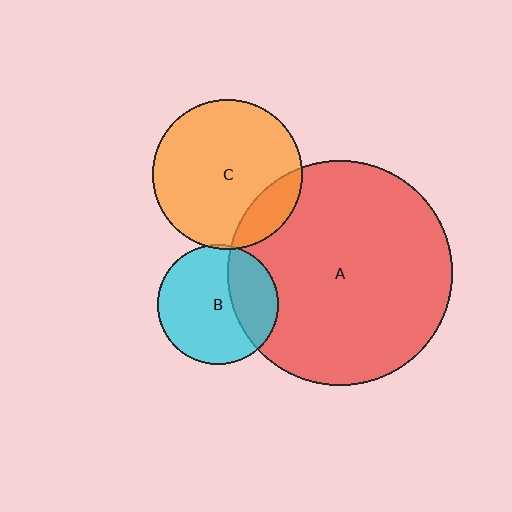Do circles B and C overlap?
Yes.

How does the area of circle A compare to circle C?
Approximately 2.3 times.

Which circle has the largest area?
Circle A (red).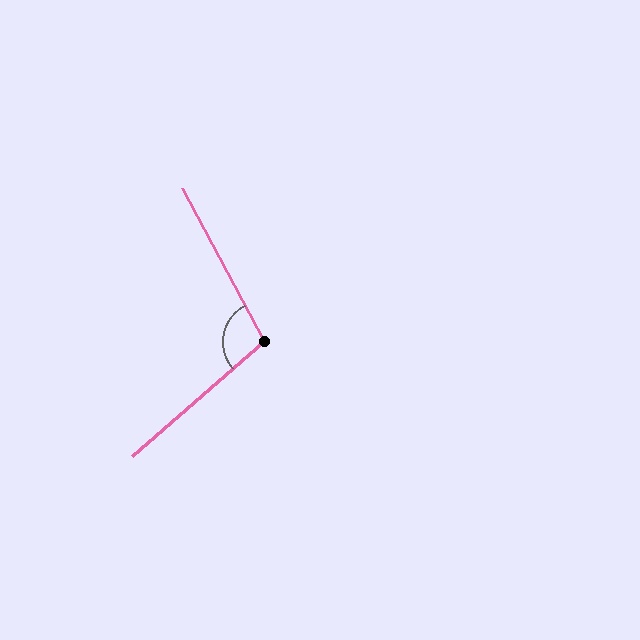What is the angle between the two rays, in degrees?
Approximately 103 degrees.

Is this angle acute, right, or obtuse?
It is obtuse.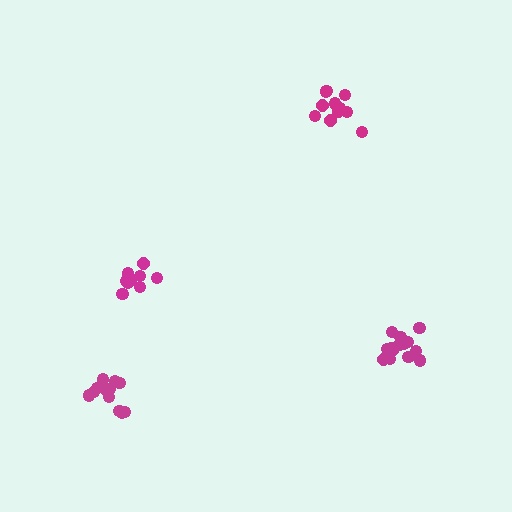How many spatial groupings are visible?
There are 4 spatial groupings.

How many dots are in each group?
Group 1: 14 dots, Group 2: 12 dots, Group 3: 9 dots, Group 4: 13 dots (48 total).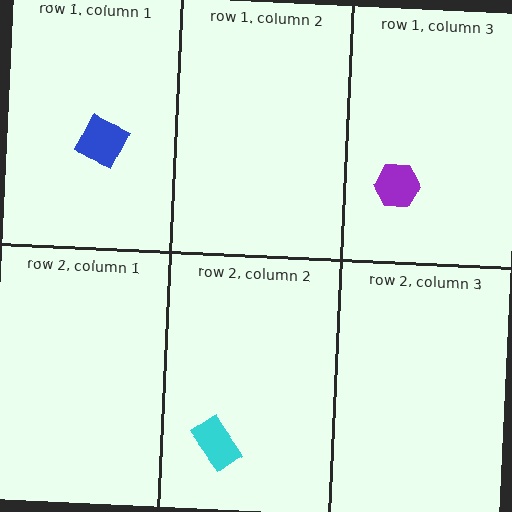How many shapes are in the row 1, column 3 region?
1.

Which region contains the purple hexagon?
The row 1, column 3 region.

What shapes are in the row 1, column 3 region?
The purple hexagon.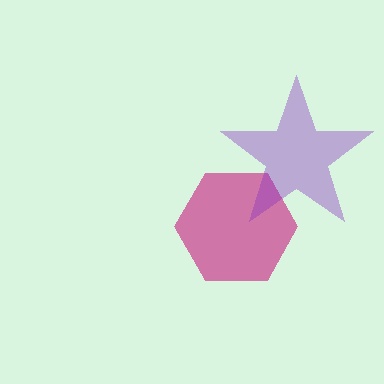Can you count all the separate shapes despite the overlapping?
Yes, there are 2 separate shapes.